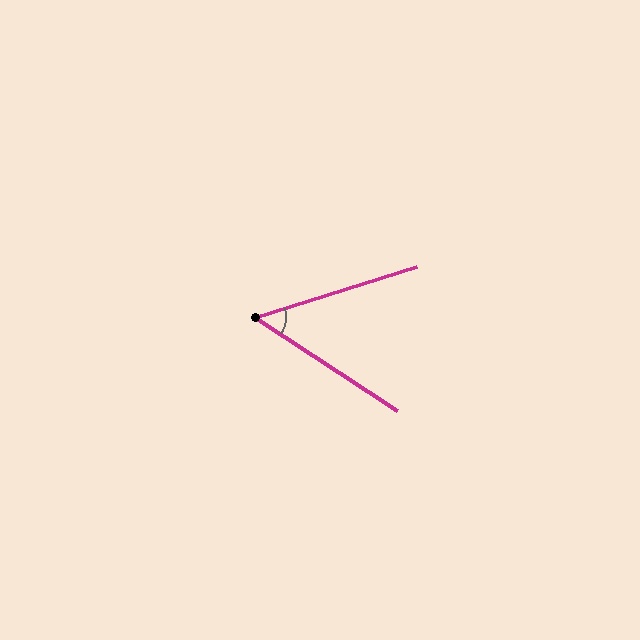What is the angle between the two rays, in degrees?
Approximately 50 degrees.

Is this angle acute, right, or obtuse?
It is acute.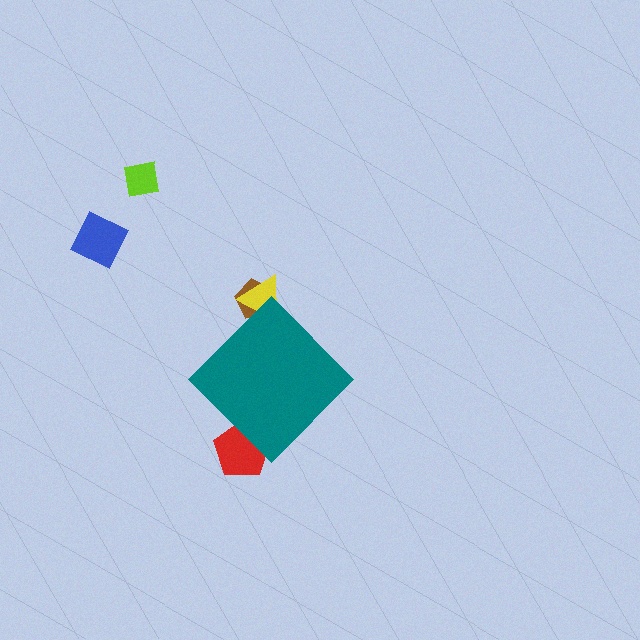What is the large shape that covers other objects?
A teal diamond.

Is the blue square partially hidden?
No, the blue square is fully visible.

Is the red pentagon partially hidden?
Yes, the red pentagon is partially hidden behind the teal diamond.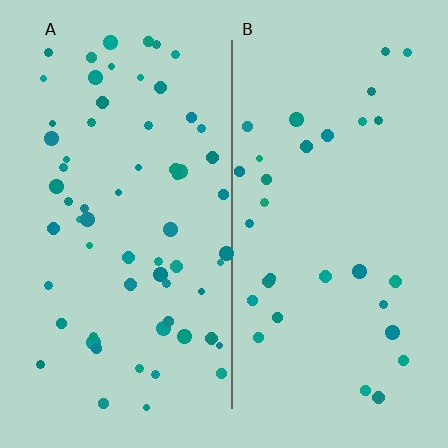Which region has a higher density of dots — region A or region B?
A (the left).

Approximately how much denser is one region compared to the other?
Approximately 2.0× — region A over region B.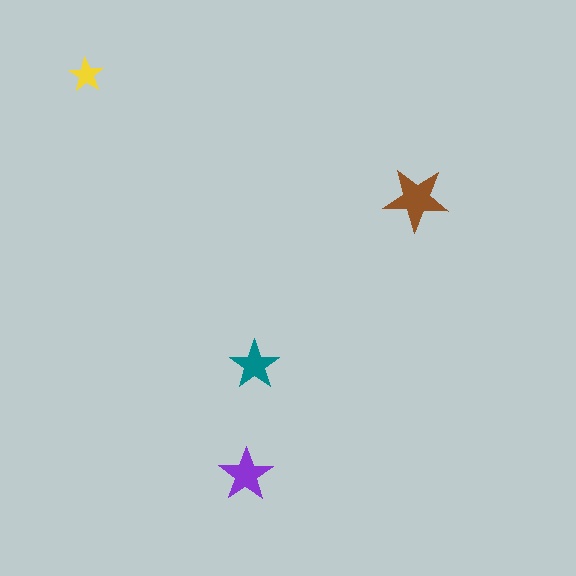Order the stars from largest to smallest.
the brown one, the purple one, the teal one, the yellow one.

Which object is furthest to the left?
The yellow star is leftmost.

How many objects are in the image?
There are 4 objects in the image.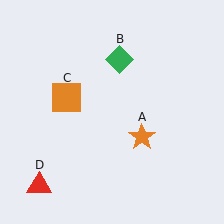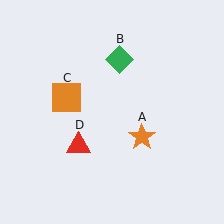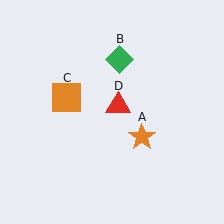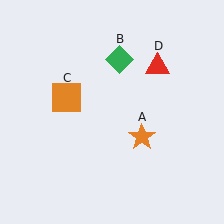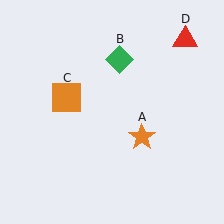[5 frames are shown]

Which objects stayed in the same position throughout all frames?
Orange star (object A) and green diamond (object B) and orange square (object C) remained stationary.